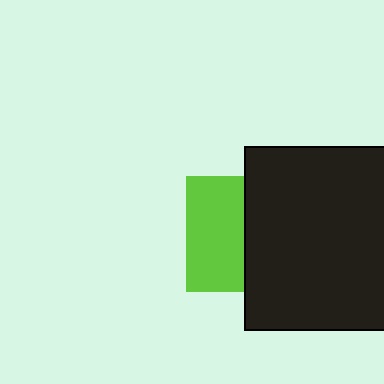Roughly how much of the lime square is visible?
About half of it is visible (roughly 50%).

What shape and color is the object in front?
The object in front is a black square.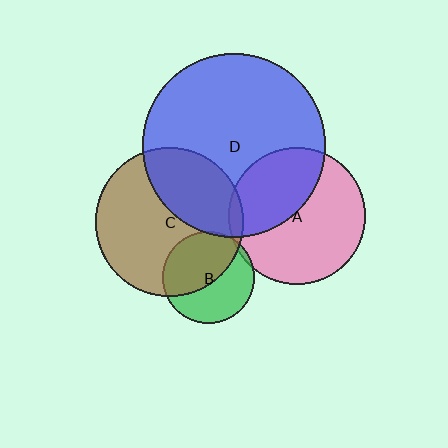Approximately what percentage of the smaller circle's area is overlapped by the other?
Approximately 35%.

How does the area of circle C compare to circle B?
Approximately 2.6 times.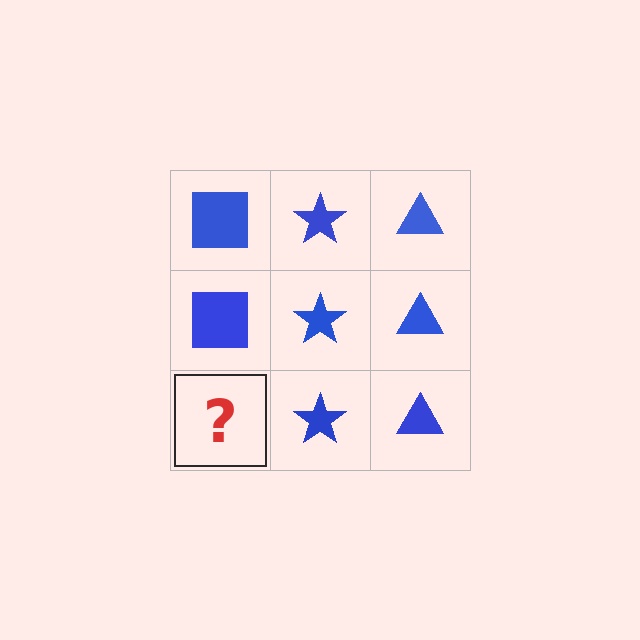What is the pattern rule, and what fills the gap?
The rule is that each column has a consistent shape. The gap should be filled with a blue square.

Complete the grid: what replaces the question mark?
The question mark should be replaced with a blue square.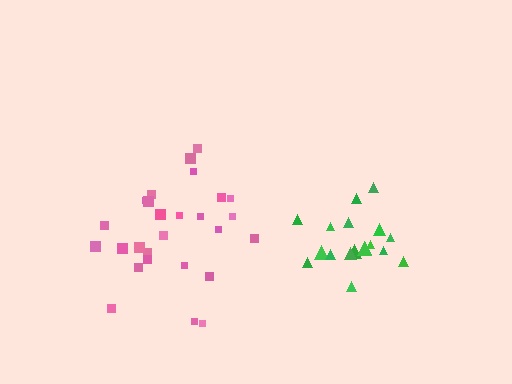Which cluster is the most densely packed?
Green.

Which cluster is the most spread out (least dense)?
Pink.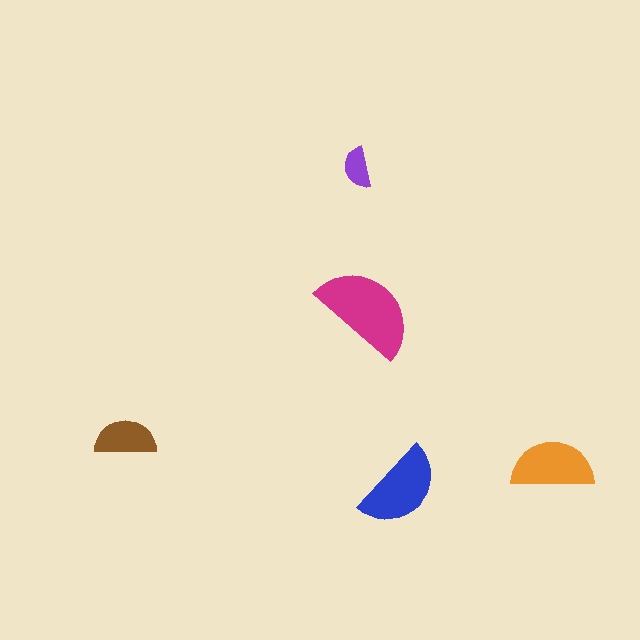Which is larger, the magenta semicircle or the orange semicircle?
The magenta one.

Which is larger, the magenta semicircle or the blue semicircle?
The magenta one.